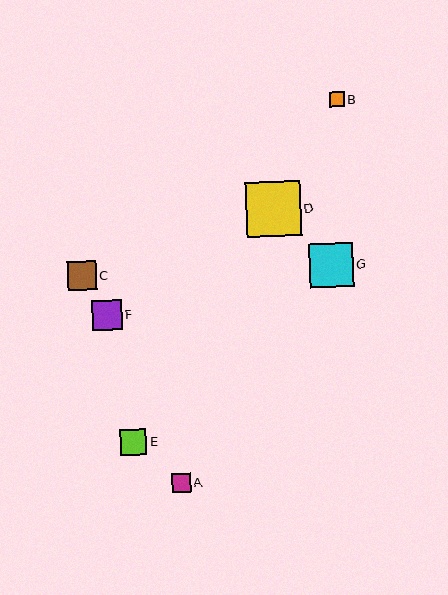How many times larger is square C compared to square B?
Square C is approximately 1.9 times the size of square B.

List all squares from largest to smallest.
From largest to smallest: D, G, F, C, E, A, B.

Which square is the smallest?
Square B is the smallest with a size of approximately 15 pixels.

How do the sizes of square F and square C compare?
Square F and square C are approximately the same size.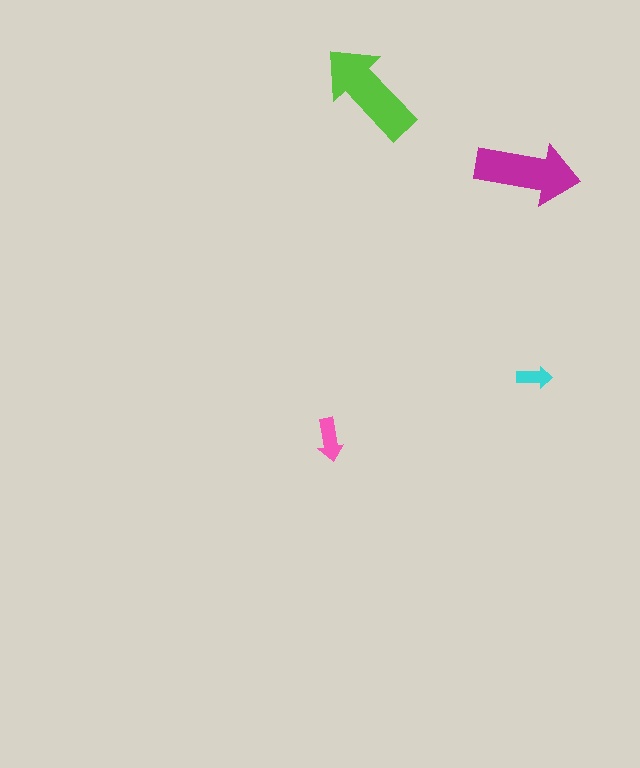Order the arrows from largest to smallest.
the lime one, the magenta one, the pink one, the cyan one.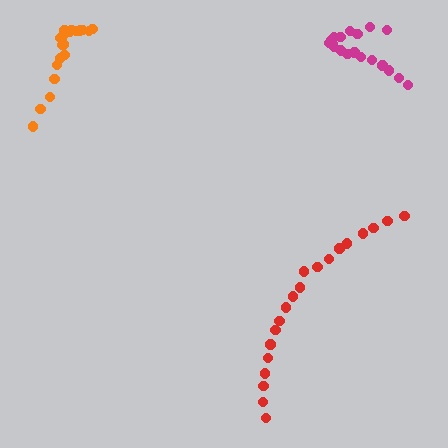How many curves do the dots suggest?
There are 3 distinct paths.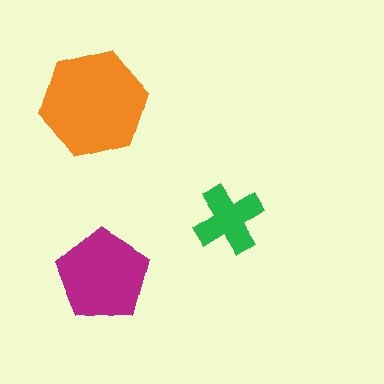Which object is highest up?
The orange hexagon is topmost.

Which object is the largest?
The orange hexagon.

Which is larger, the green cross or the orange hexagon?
The orange hexagon.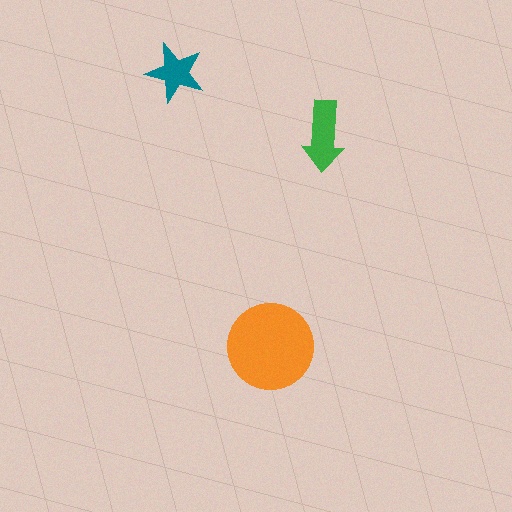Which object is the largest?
The orange circle.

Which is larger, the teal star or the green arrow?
The green arrow.